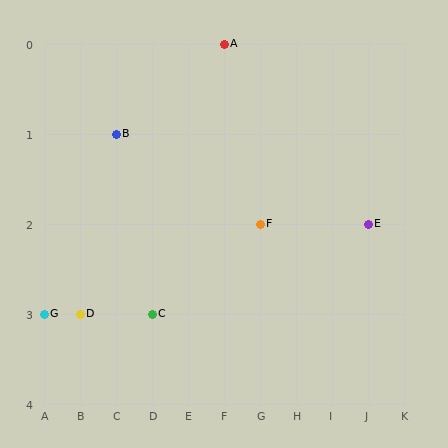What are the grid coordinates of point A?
Point A is at grid coordinates (F, 0).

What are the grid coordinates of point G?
Point G is at grid coordinates (A, 3).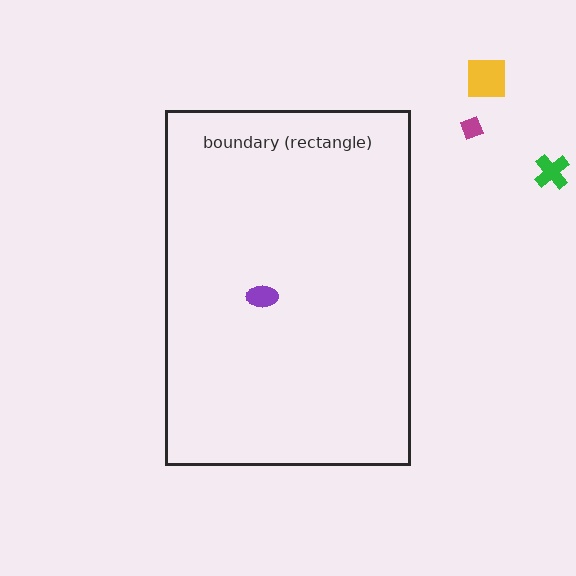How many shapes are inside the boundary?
1 inside, 3 outside.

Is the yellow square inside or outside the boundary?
Outside.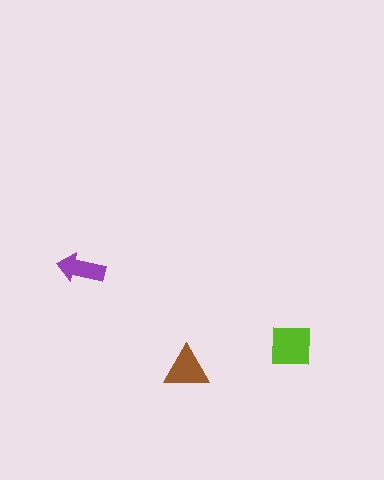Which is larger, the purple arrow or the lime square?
The lime square.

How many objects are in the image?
There are 3 objects in the image.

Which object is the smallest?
The purple arrow.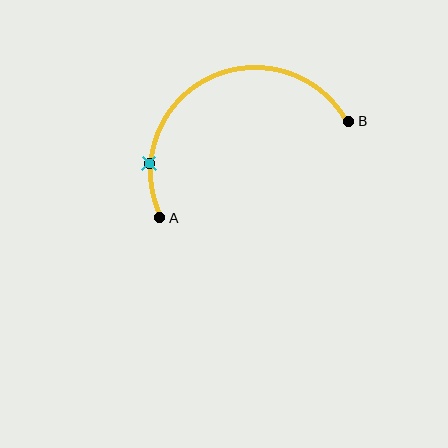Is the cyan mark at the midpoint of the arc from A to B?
No. The cyan mark lies on the arc but is closer to endpoint A. The arc midpoint would be at the point on the curve equidistant along the arc from both A and B.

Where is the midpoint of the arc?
The arc midpoint is the point on the curve farthest from the straight line joining A and B. It sits above that line.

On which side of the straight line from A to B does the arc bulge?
The arc bulges above the straight line connecting A and B.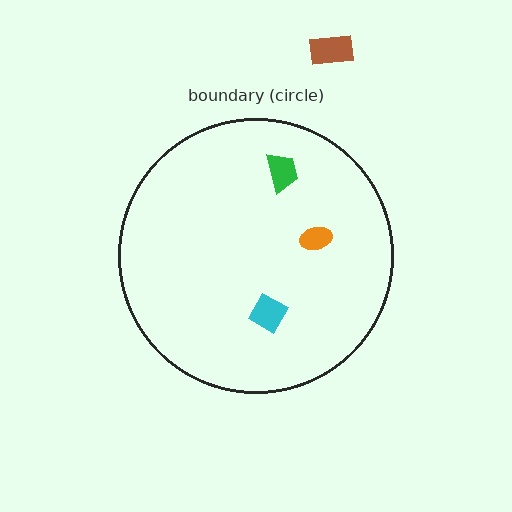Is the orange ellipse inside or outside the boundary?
Inside.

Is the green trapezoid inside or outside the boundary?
Inside.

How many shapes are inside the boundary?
3 inside, 1 outside.